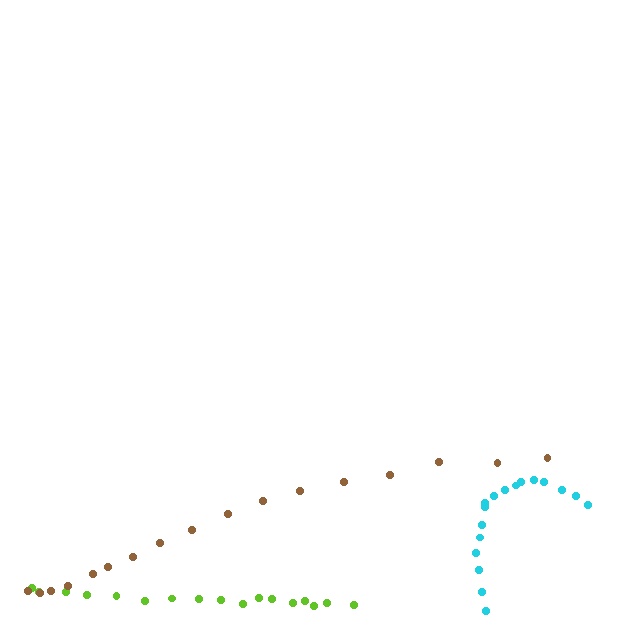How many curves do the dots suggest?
There are 3 distinct paths.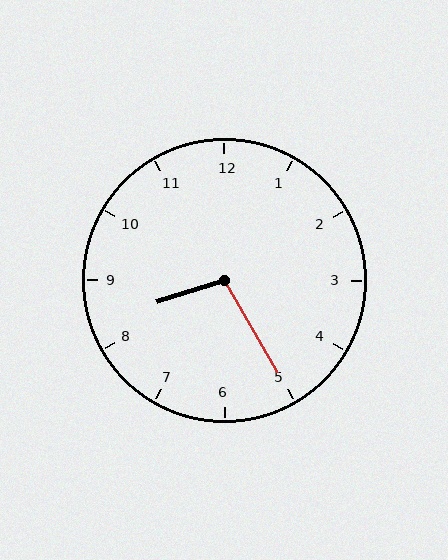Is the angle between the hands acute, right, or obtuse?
It is obtuse.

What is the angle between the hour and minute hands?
Approximately 102 degrees.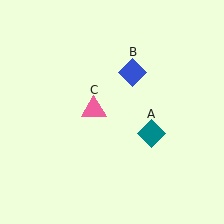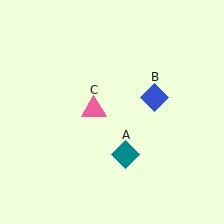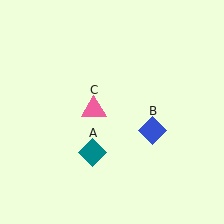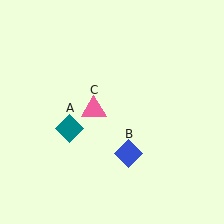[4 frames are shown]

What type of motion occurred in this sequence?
The teal diamond (object A), blue diamond (object B) rotated clockwise around the center of the scene.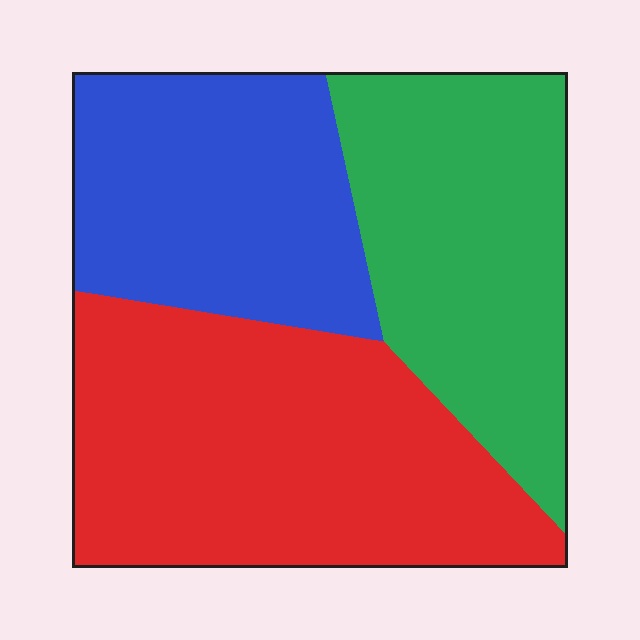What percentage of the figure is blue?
Blue takes up about one quarter (1/4) of the figure.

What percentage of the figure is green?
Green takes up about one third (1/3) of the figure.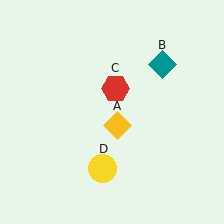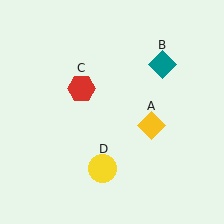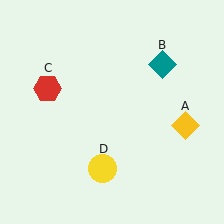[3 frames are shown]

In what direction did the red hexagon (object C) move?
The red hexagon (object C) moved left.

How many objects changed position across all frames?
2 objects changed position: yellow diamond (object A), red hexagon (object C).